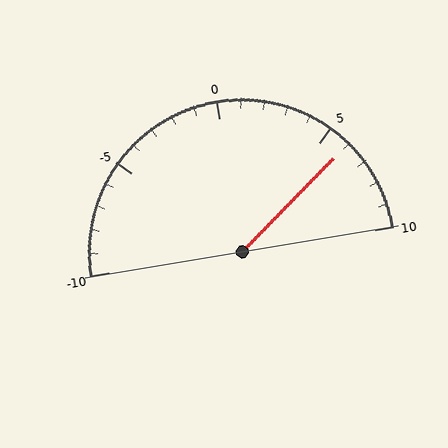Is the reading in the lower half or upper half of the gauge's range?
The reading is in the upper half of the range (-10 to 10).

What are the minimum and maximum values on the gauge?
The gauge ranges from -10 to 10.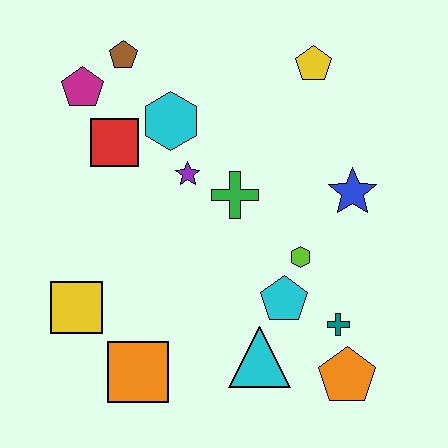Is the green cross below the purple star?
Yes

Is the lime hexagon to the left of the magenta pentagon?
No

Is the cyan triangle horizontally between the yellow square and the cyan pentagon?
Yes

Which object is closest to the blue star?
The lime hexagon is closest to the blue star.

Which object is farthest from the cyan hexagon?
The orange pentagon is farthest from the cyan hexagon.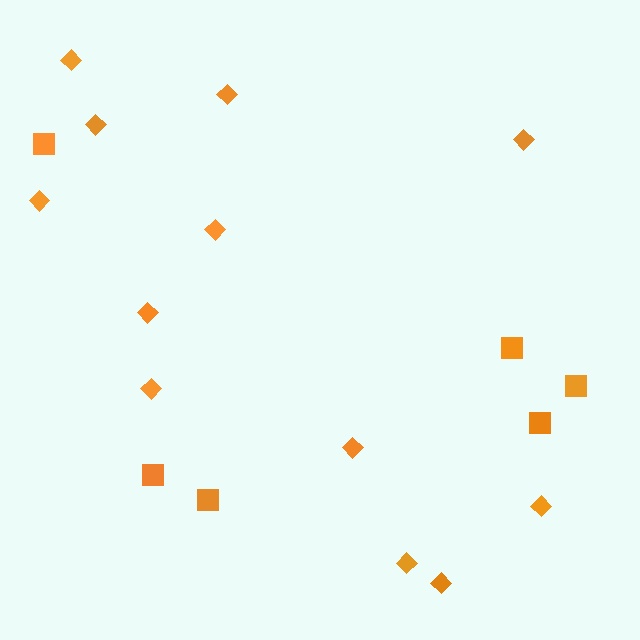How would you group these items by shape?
There are 2 groups: one group of diamonds (12) and one group of squares (6).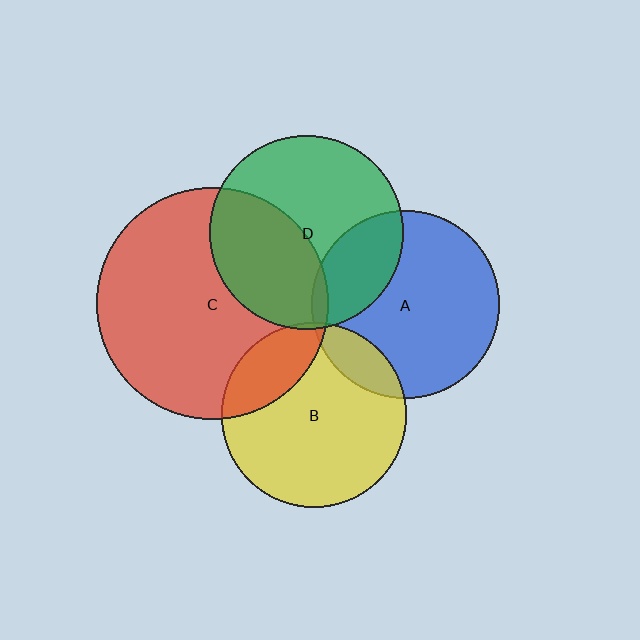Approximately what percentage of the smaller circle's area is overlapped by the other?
Approximately 25%.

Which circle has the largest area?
Circle C (red).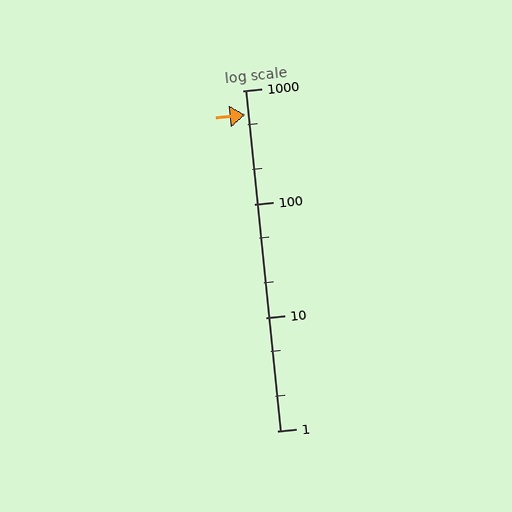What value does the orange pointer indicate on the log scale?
The pointer indicates approximately 610.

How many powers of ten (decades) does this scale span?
The scale spans 3 decades, from 1 to 1000.